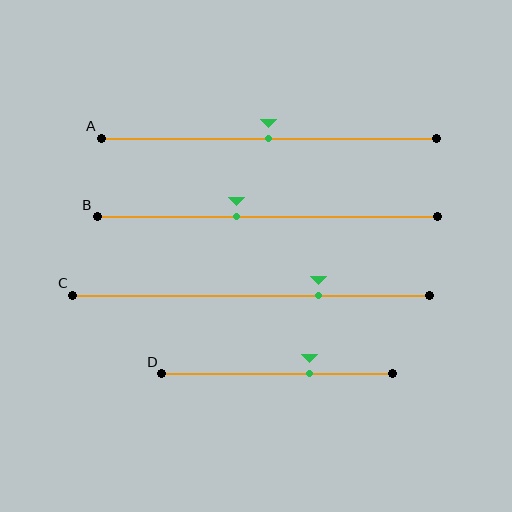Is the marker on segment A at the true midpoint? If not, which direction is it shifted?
Yes, the marker on segment A is at the true midpoint.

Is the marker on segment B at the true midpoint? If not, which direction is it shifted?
No, the marker on segment B is shifted to the left by about 9% of the segment length.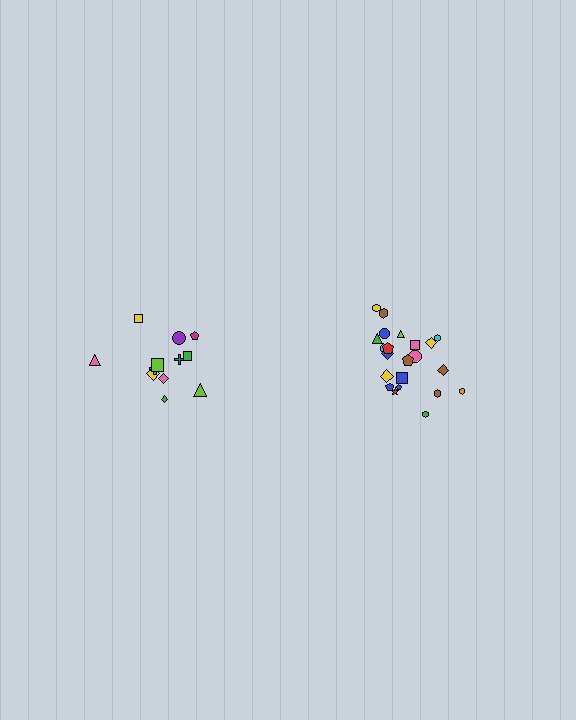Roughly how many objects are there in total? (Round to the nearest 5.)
Roughly 35 objects in total.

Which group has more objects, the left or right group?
The right group.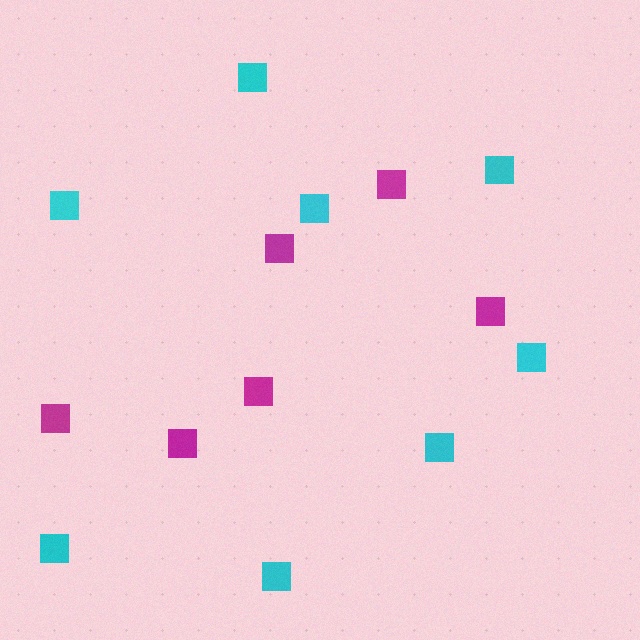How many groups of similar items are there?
There are 2 groups: one group of magenta squares (6) and one group of cyan squares (8).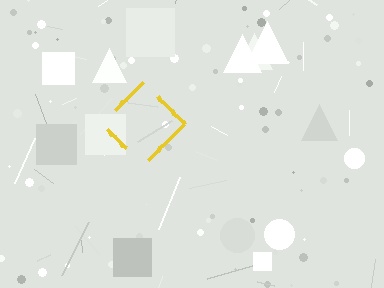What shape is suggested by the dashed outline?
The dashed outline suggests a diamond.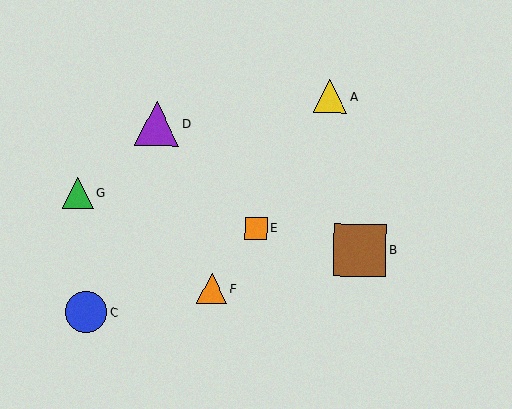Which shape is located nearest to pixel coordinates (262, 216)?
The orange square (labeled E) at (256, 228) is nearest to that location.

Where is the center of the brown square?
The center of the brown square is at (360, 250).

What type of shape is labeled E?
Shape E is an orange square.